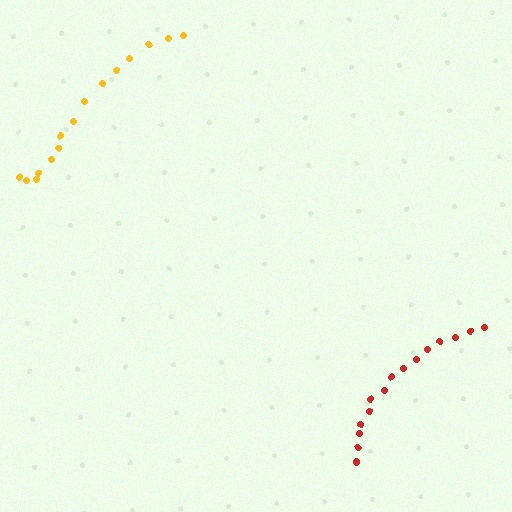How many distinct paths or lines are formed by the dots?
There are 2 distinct paths.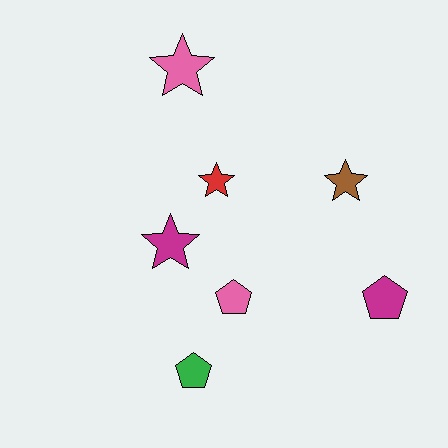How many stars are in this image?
There are 4 stars.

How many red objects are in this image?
There is 1 red object.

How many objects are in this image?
There are 7 objects.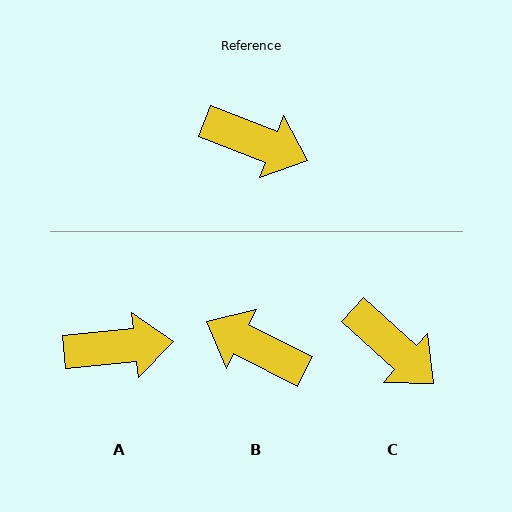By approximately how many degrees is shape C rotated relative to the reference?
Approximately 21 degrees clockwise.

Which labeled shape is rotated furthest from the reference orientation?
B, about 174 degrees away.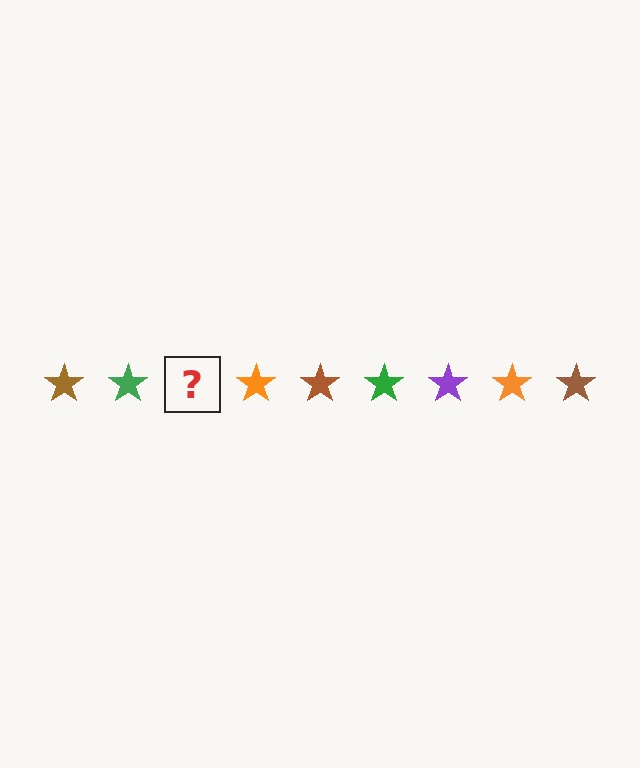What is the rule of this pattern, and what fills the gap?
The rule is that the pattern cycles through brown, green, purple, orange stars. The gap should be filled with a purple star.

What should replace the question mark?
The question mark should be replaced with a purple star.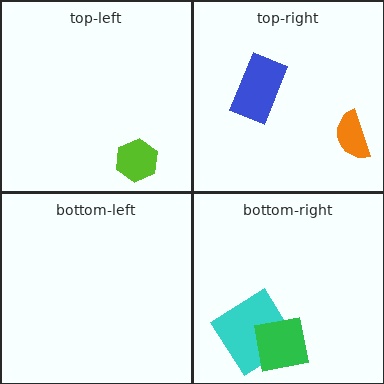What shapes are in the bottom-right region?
The cyan diamond, the green square.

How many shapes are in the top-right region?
2.